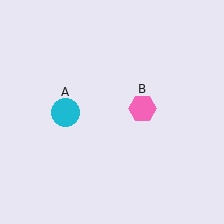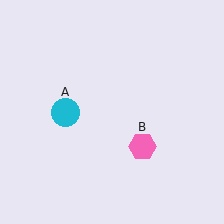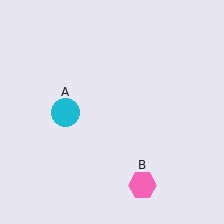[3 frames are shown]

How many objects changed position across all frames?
1 object changed position: pink hexagon (object B).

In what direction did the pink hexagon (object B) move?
The pink hexagon (object B) moved down.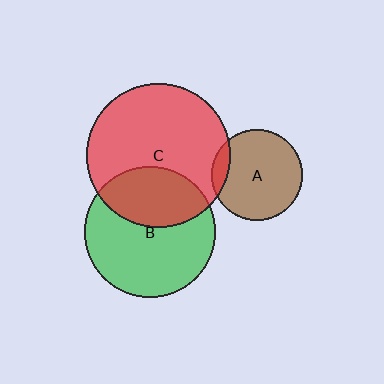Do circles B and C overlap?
Yes.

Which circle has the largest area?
Circle C (red).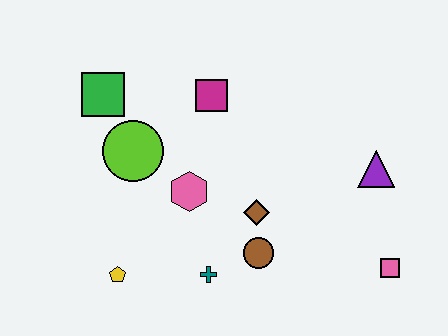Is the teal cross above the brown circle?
No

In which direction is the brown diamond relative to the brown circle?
The brown diamond is above the brown circle.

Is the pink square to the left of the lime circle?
No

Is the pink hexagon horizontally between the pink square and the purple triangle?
No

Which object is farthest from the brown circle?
The green square is farthest from the brown circle.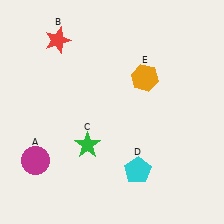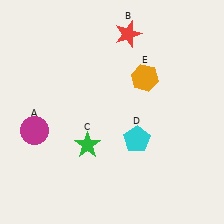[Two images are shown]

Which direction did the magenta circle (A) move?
The magenta circle (A) moved up.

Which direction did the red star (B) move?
The red star (B) moved right.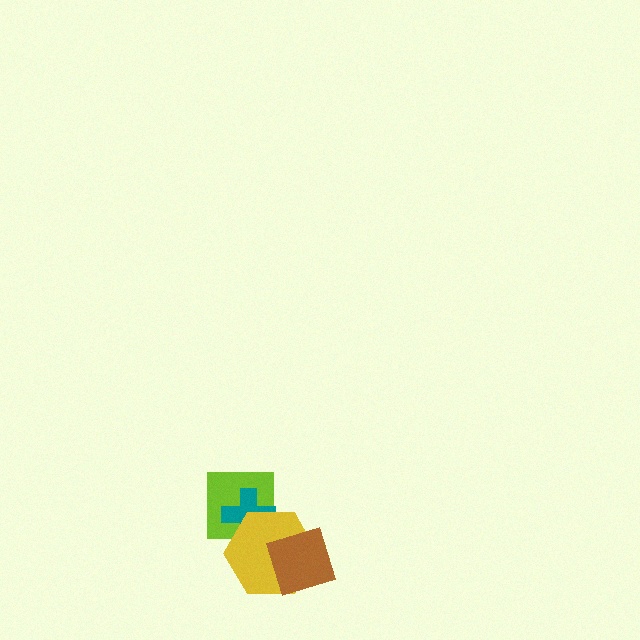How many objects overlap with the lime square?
2 objects overlap with the lime square.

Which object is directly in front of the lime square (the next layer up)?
The teal cross is directly in front of the lime square.